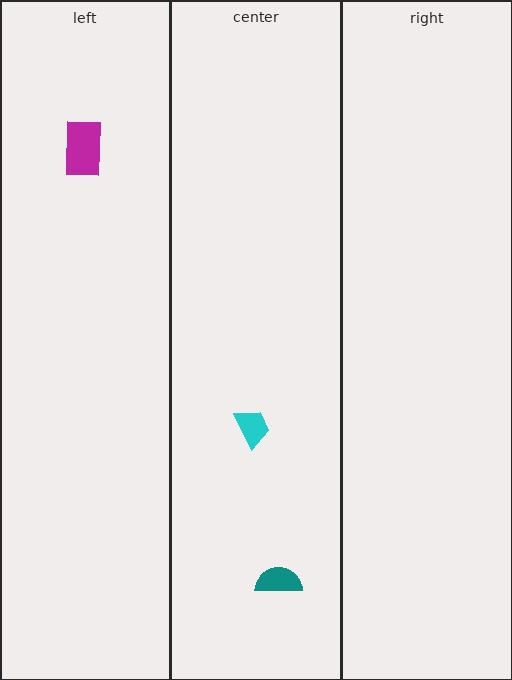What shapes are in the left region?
The magenta rectangle.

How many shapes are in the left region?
1.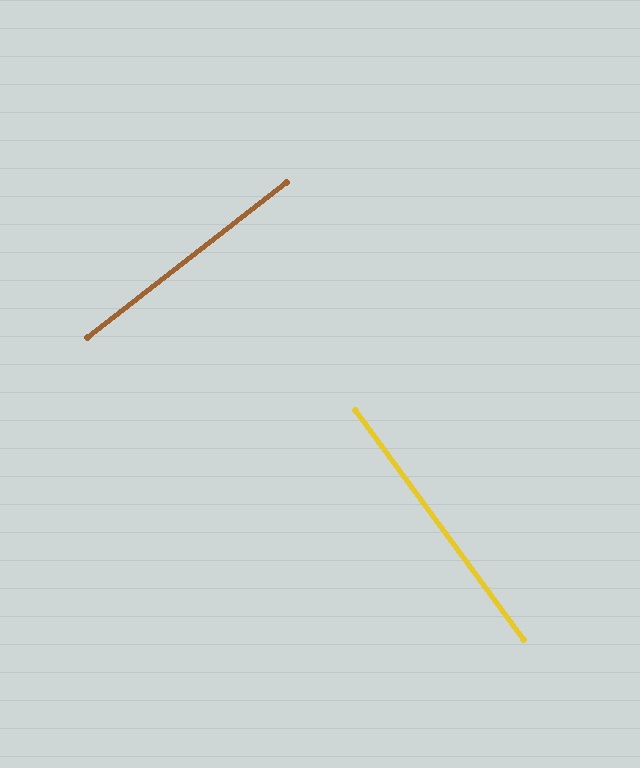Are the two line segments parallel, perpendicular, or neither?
Perpendicular — they meet at approximately 88°.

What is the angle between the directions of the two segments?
Approximately 88 degrees.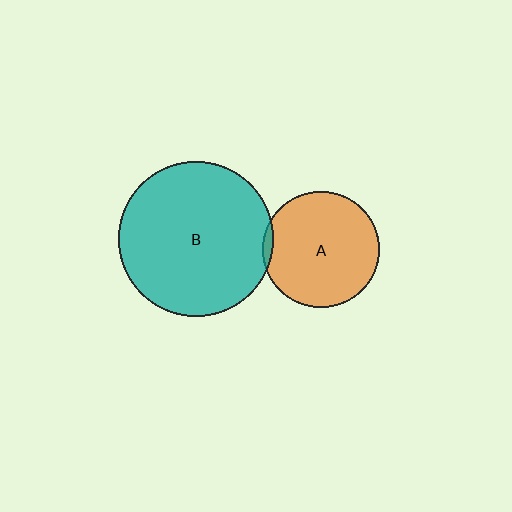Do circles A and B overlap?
Yes.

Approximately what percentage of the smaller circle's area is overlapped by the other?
Approximately 5%.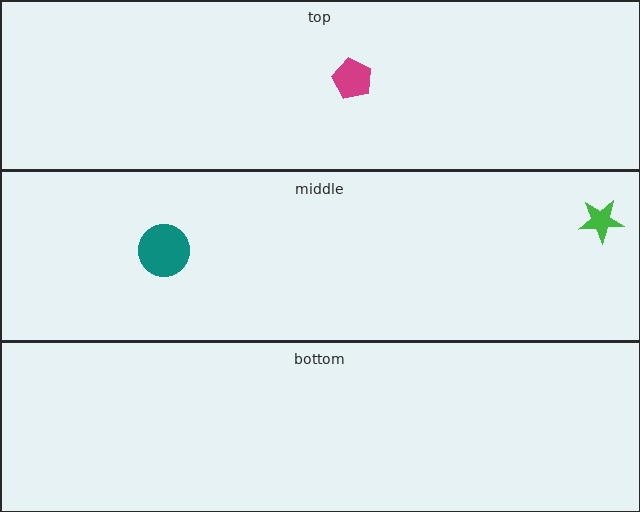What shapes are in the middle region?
The green star, the teal circle.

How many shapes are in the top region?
1.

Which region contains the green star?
The middle region.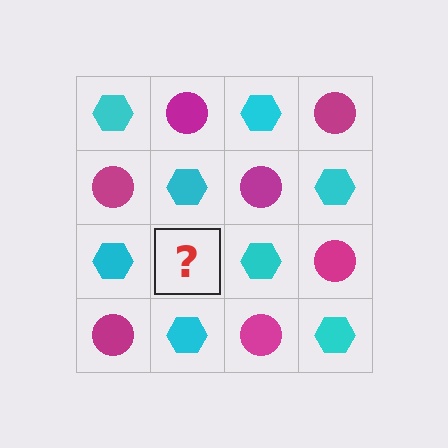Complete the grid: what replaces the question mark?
The question mark should be replaced with a magenta circle.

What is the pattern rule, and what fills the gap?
The rule is that it alternates cyan hexagon and magenta circle in a checkerboard pattern. The gap should be filled with a magenta circle.